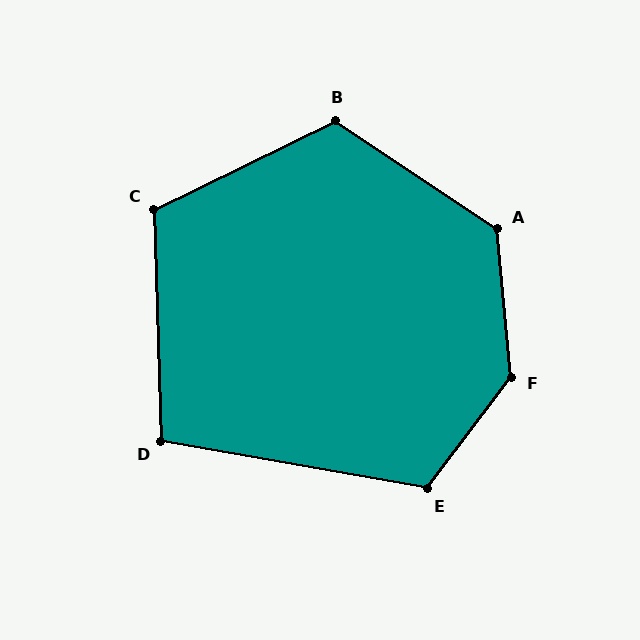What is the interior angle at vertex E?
Approximately 117 degrees (obtuse).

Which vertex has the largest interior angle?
F, at approximately 138 degrees.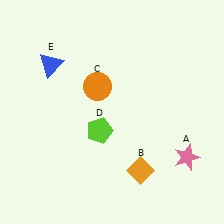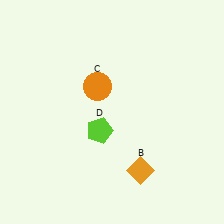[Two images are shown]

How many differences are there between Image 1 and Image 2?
There are 2 differences between the two images.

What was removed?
The blue triangle (E), the pink star (A) were removed in Image 2.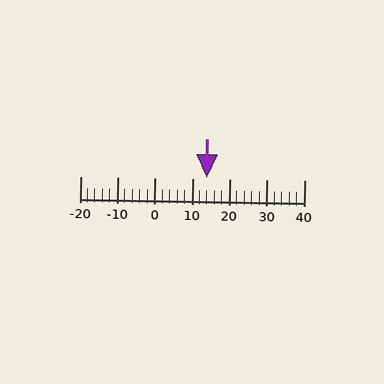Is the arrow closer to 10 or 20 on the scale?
The arrow is closer to 10.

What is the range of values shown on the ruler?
The ruler shows values from -20 to 40.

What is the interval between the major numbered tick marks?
The major tick marks are spaced 10 units apart.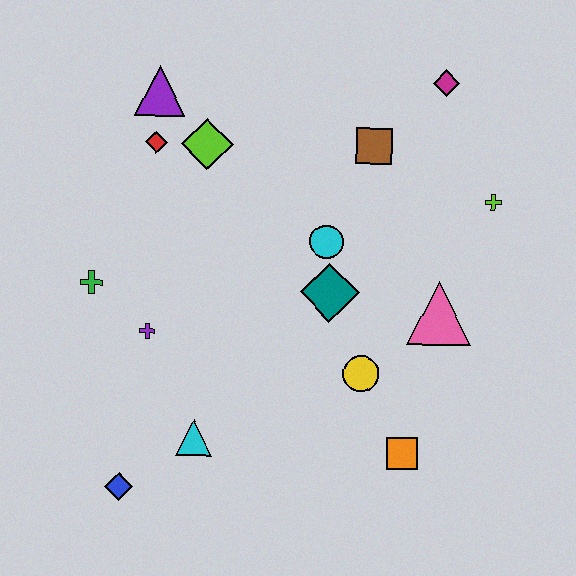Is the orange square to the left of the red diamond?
No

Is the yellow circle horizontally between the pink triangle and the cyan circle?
Yes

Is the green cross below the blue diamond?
No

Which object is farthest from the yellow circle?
The purple triangle is farthest from the yellow circle.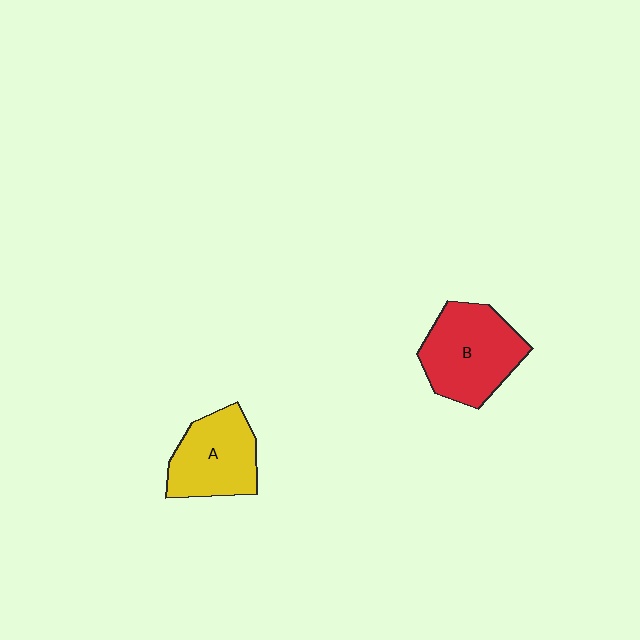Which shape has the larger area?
Shape B (red).